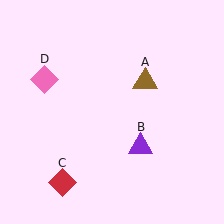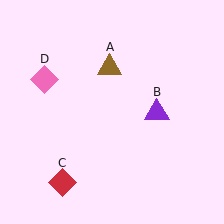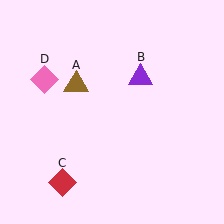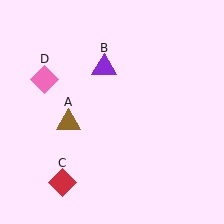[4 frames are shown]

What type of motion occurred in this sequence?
The brown triangle (object A), purple triangle (object B) rotated counterclockwise around the center of the scene.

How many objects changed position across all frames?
2 objects changed position: brown triangle (object A), purple triangle (object B).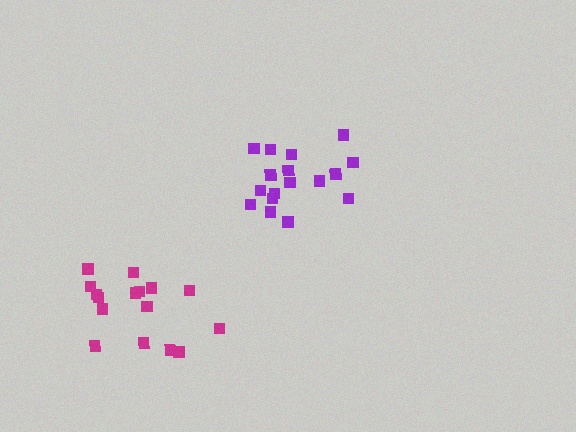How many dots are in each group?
Group 1: 17 dots, Group 2: 16 dots (33 total).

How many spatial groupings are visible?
There are 2 spatial groupings.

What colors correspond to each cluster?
The clusters are colored: purple, magenta.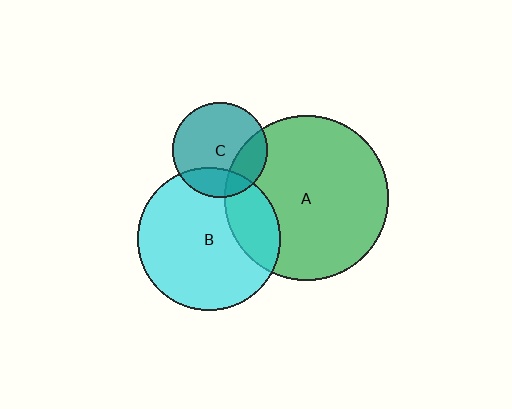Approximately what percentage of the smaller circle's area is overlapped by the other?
Approximately 25%.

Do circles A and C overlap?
Yes.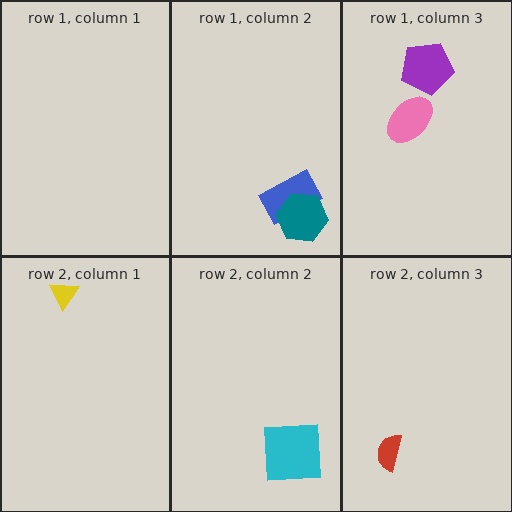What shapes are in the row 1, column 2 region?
The blue rectangle, the teal hexagon.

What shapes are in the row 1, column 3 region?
The purple pentagon, the pink ellipse.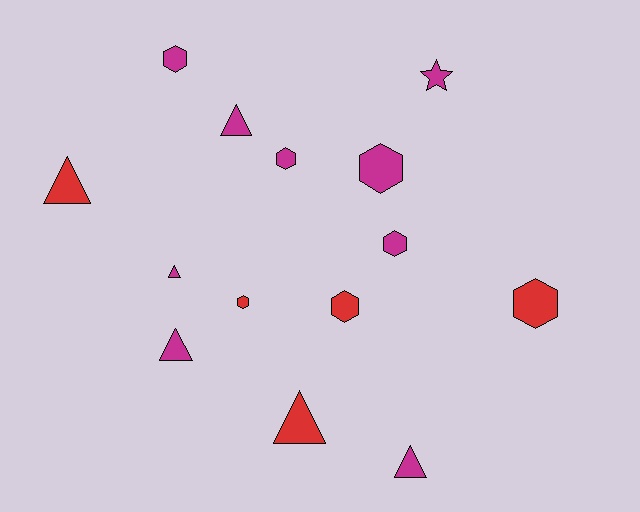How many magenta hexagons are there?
There are 4 magenta hexagons.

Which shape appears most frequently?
Hexagon, with 7 objects.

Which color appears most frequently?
Magenta, with 9 objects.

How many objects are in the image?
There are 14 objects.